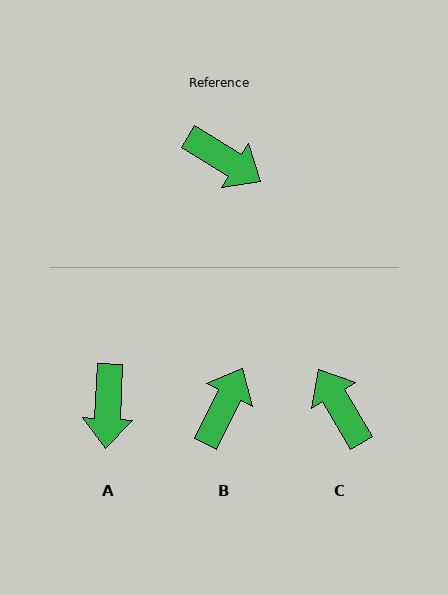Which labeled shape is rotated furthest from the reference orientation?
C, about 151 degrees away.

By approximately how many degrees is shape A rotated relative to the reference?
Approximately 61 degrees clockwise.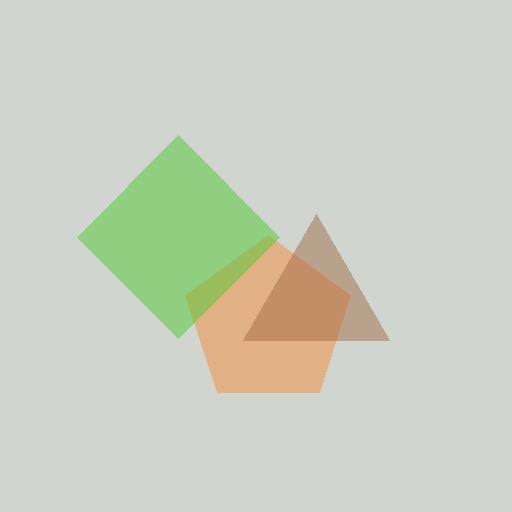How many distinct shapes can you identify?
There are 3 distinct shapes: an orange pentagon, a brown triangle, a lime diamond.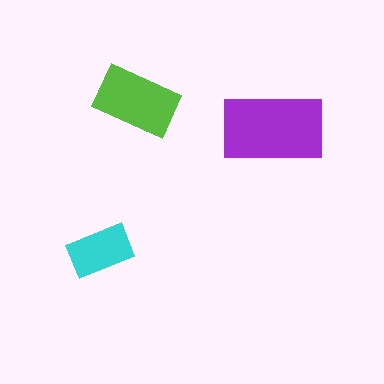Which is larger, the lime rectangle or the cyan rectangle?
The lime one.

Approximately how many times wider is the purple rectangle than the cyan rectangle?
About 1.5 times wider.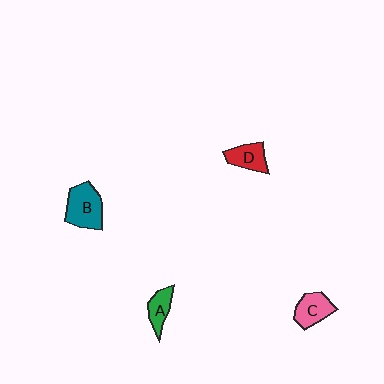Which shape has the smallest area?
Shape A (green).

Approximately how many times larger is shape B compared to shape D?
Approximately 1.5 times.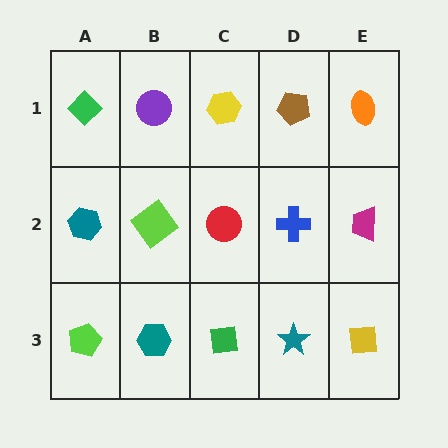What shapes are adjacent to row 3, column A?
A teal hexagon (row 2, column A), a teal hexagon (row 3, column B).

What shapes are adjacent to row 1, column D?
A blue cross (row 2, column D), a yellow hexagon (row 1, column C), an orange ellipse (row 1, column E).